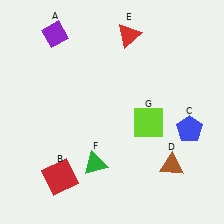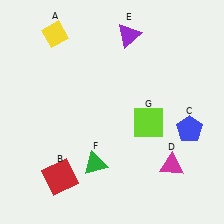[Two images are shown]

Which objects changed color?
A changed from purple to yellow. D changed from brown to magenta. E changed from red to purple.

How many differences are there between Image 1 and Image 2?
There are 3 differences between the two images.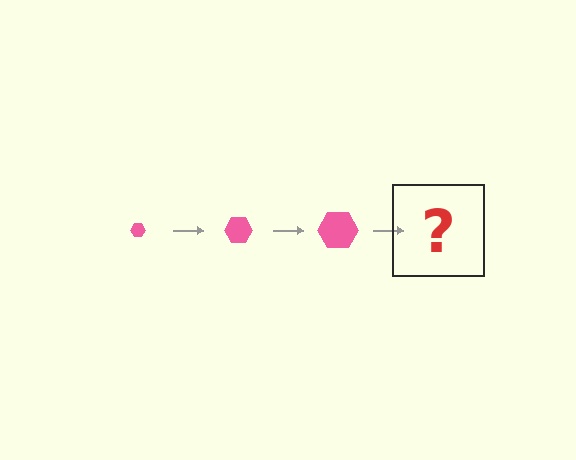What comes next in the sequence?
The next element should be a pink hexagon, larger than the previous one.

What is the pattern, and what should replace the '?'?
The pattern is that the hexagon gets progressively larger each step. The '?' should be a pink hexagon, larger than the previous one.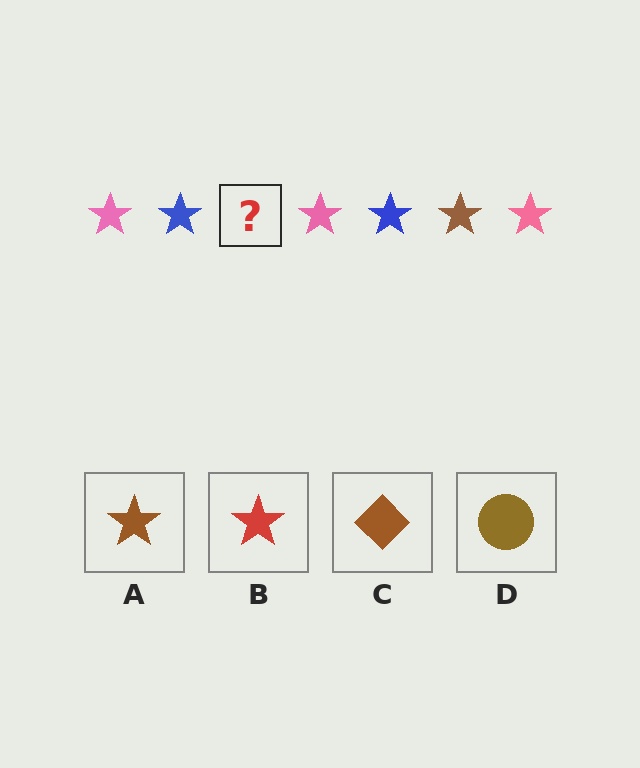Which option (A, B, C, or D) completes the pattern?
A.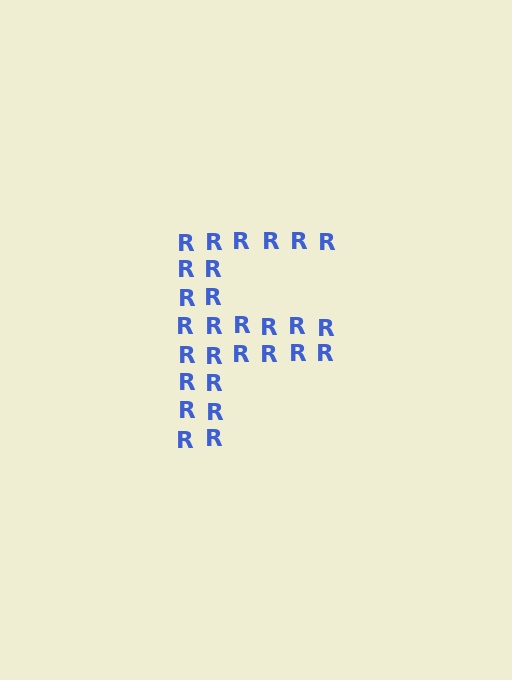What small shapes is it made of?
It is made of small letter R's.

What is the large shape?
The large shape is the letter F.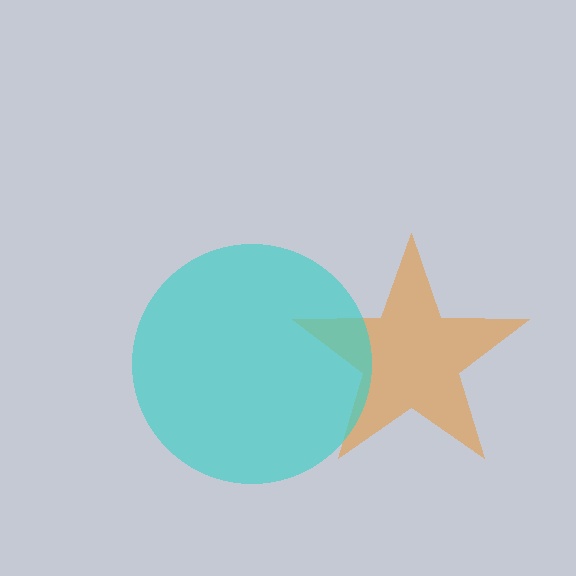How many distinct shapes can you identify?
There are 2 distinct shapes: an orange star, a cyan circle.